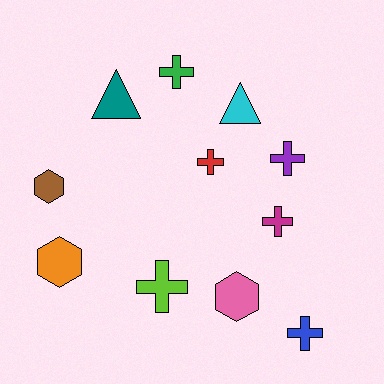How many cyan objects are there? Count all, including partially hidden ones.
There is 1 cyan object.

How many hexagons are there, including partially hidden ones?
There are 3 hexagons.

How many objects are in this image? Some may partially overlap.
There are 11 objects.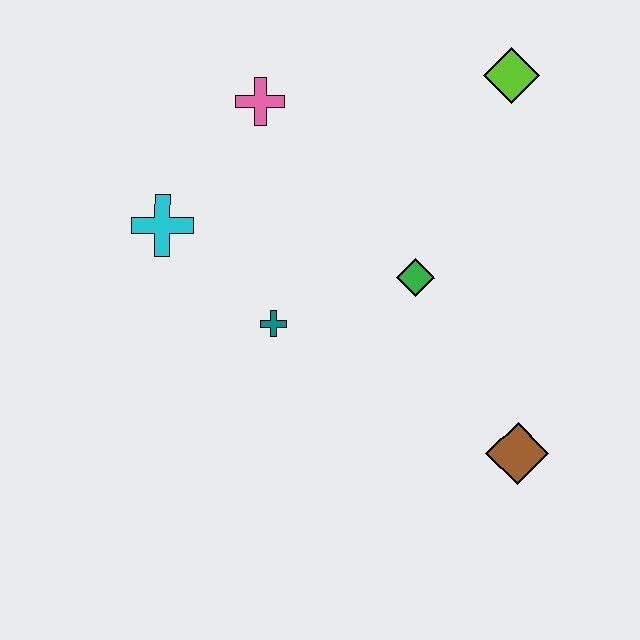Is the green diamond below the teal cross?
No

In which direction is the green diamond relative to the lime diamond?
The green diamond is below the lime diamond.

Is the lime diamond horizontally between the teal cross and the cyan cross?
No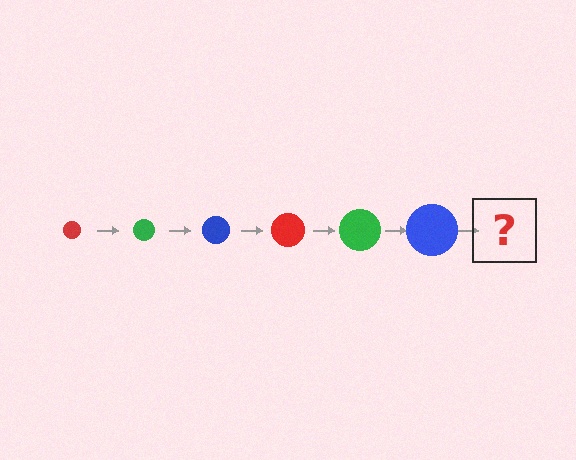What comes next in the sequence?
The next element should be a red circle, larger than the previous one.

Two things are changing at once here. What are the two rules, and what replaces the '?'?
The two rules are that the circle grows larger each step and the color cycles through red, green, and blue. The '?' should be a red circle, larger than the previous one.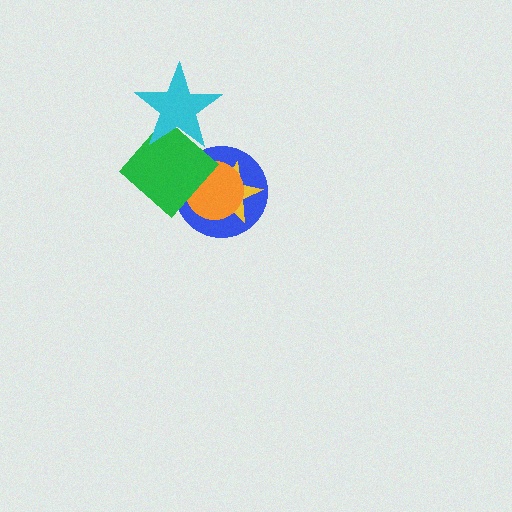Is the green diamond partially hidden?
Yes, it is partially covered by another shape.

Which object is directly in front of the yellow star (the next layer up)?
The orange circle is directly in front of the yellow star.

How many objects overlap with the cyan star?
1 object overlaps with the cyan star.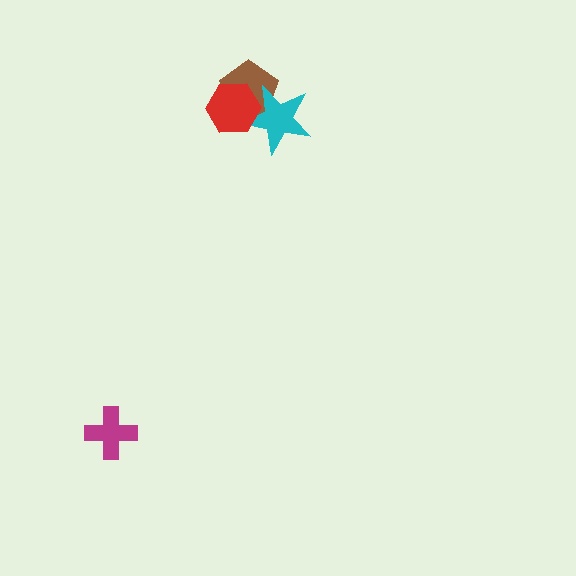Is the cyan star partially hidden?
Yes, it is partially covered by another shape.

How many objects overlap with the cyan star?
2 objects overlap with the cyan star.